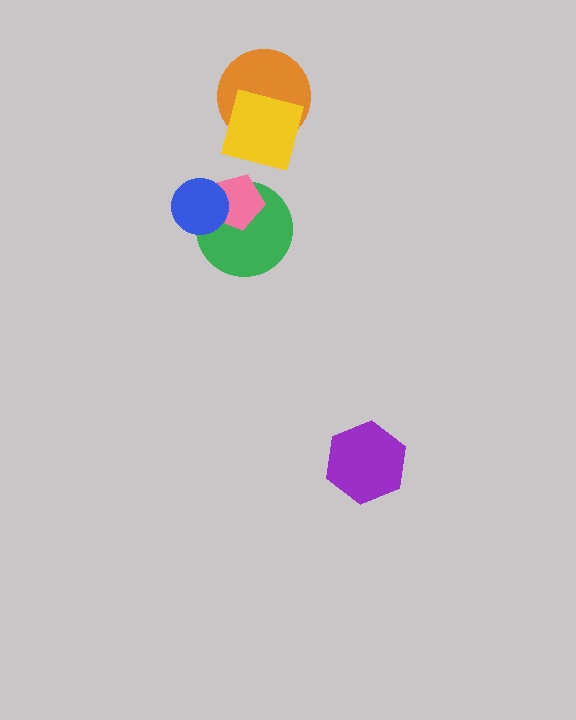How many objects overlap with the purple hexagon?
0 objects overlap with the purple hexagon.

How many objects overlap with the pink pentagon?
3 objects overlap with the pink pentagon.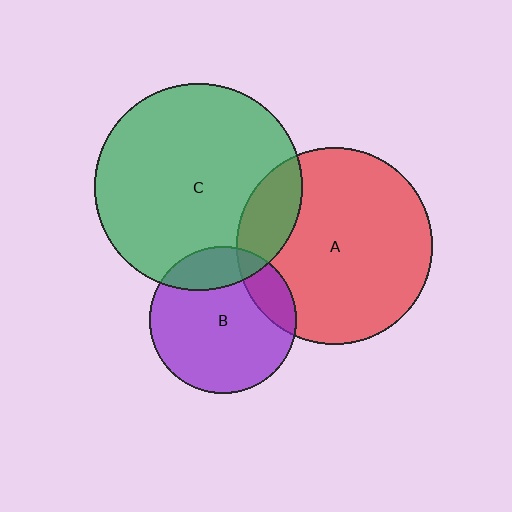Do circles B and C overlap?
Yes.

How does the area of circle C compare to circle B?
Approximately 2.0 times.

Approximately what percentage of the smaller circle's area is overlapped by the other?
Approximately 20%.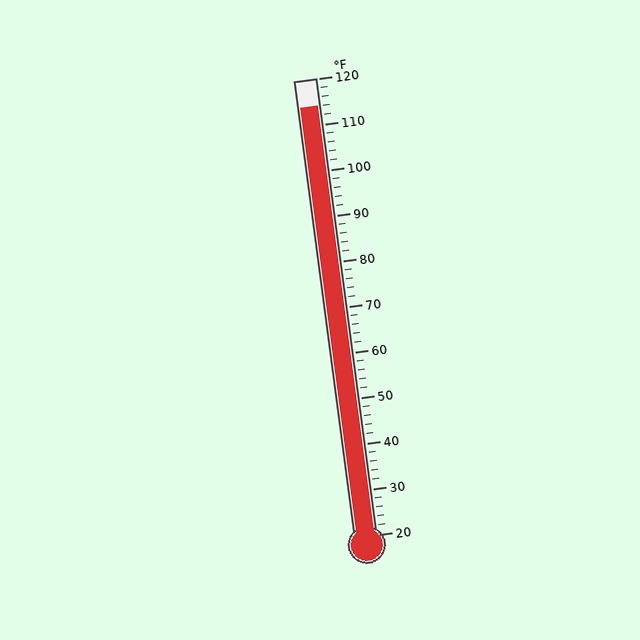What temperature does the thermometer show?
The thermometer shows approximately 114°F.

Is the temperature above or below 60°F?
The temperature is above 60°F.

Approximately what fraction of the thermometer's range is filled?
The thermometer is filled to approximately 95% of its range.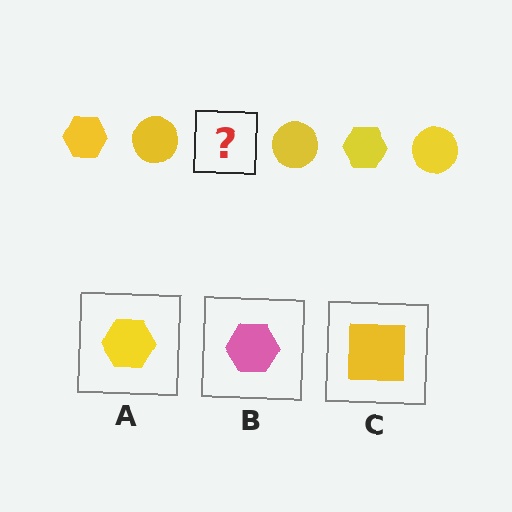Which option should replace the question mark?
Option A.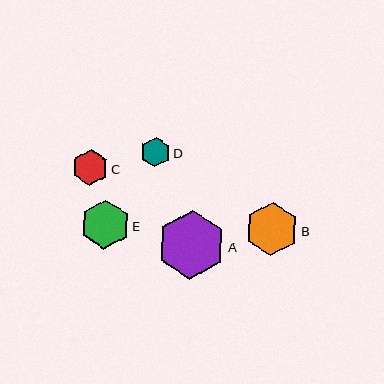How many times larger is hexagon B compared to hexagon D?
Hexagon B is approximately 1.8 times the size of hexagon D.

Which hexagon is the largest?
Hexagon A is the largest with a size of approximately 69 pixels.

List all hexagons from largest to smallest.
From largest to smallest: A, B, E, C, D.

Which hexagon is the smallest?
Hexagon D is the smallest with a size of approximately 30 pixels.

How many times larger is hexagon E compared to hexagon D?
Hexagon E is approximately 1.6 times the size of hexagon D.